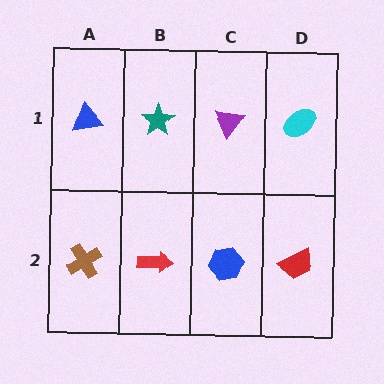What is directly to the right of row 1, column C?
A cyan ellipse.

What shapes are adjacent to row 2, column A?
A blue triangle (row 1, column A), a red arrow (row 2, column B).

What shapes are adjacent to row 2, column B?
A teal star (row 1, column B), a brown cross (row 2, column A), a blue hexagon (row 2, column C).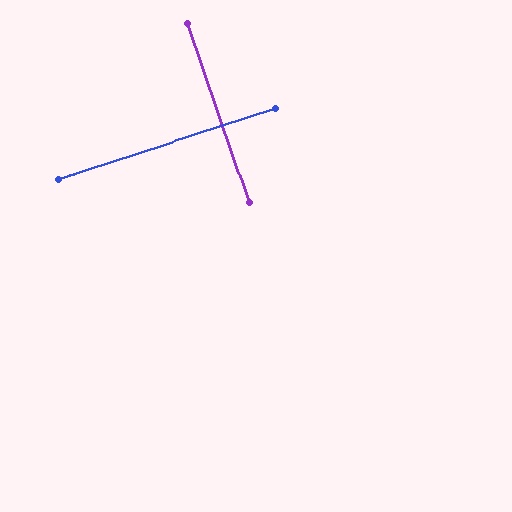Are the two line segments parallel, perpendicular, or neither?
Perpendicular — they meet at approximately 89°.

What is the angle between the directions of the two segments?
Approximately 89 degrees.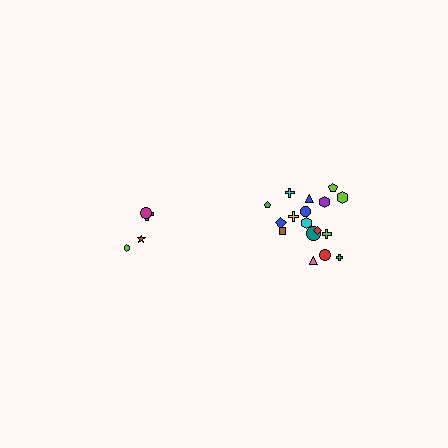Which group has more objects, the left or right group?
The right group.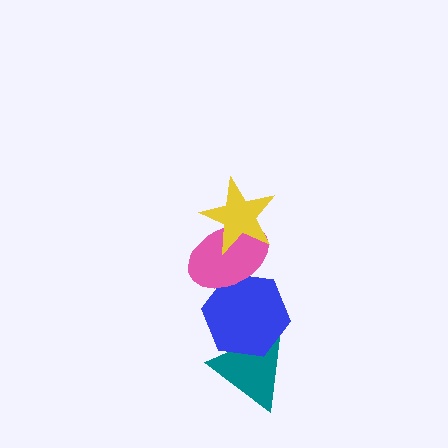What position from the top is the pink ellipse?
The pink ellipse is 2nd from the top.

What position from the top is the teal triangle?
The teal triangle is 4th from the top.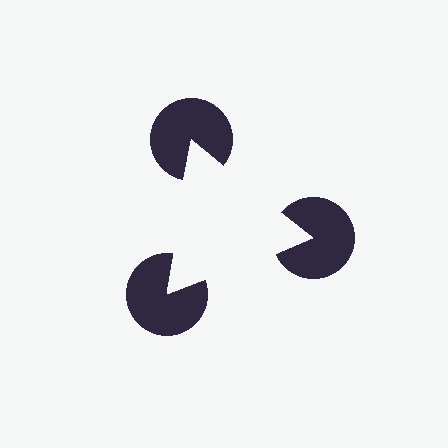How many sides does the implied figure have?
3 sides.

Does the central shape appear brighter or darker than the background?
It typically appears slightly brighter than the background, even though no actual brightness change is drawn.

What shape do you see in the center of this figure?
An illusory triangle — its edges are inferred from the aligned wedge cuts in the pac-man discs, not physically drawn.